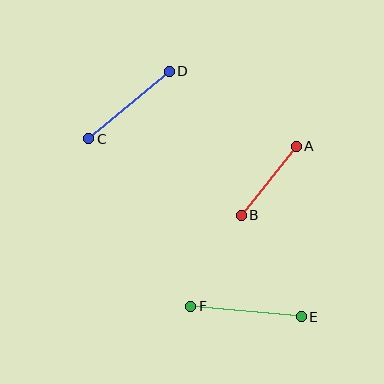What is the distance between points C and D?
The distance is approximately 105 pixels.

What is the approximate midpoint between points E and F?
The midpoint is at approximately (246, 312) pixels.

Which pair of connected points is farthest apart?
Points E and F are farthest apart.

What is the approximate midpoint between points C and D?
The midpoint is at approximately (129, 105) pixels.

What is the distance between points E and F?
The distance is approximately 111 pixels.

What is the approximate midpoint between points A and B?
The midpoint is at approximately (269, 181) pixels.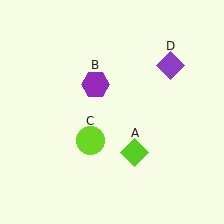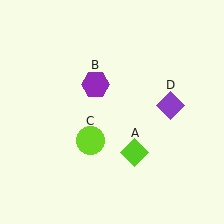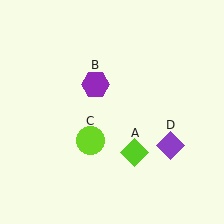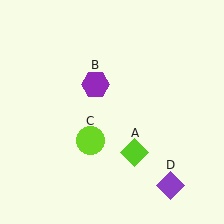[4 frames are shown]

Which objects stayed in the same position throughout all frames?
Lime diamond (object A) and purple hexagon (object B) and lime circle (object C) remained stationary.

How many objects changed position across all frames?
1 object changed position: purple diamond (object D).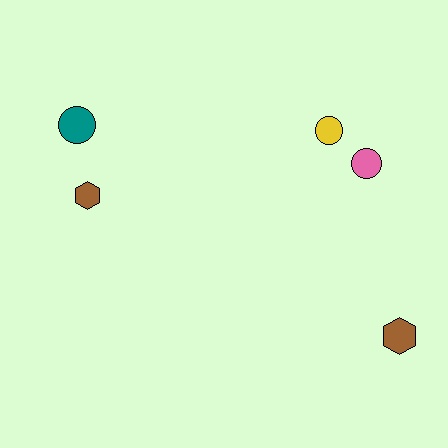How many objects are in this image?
There are 5 objects.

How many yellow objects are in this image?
There is 1 yellow object.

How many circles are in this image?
There are 3 circles.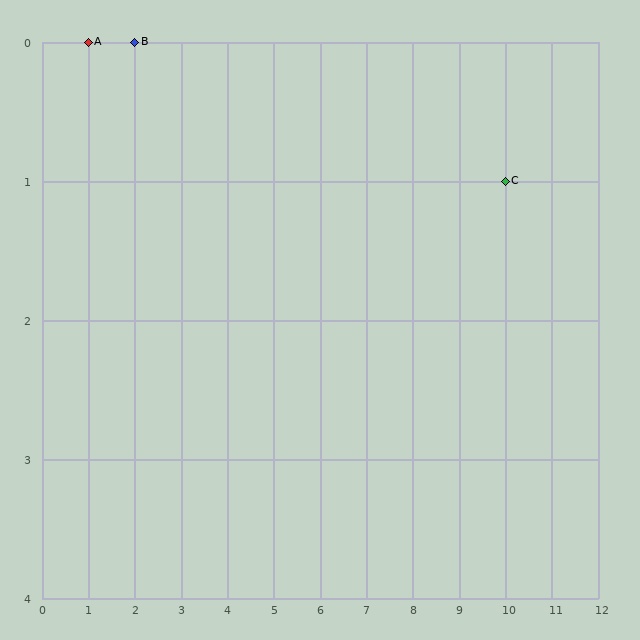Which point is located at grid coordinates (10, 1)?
Point C is at (10, 1).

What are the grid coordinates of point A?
Point A is at grid coordinates (1, 0).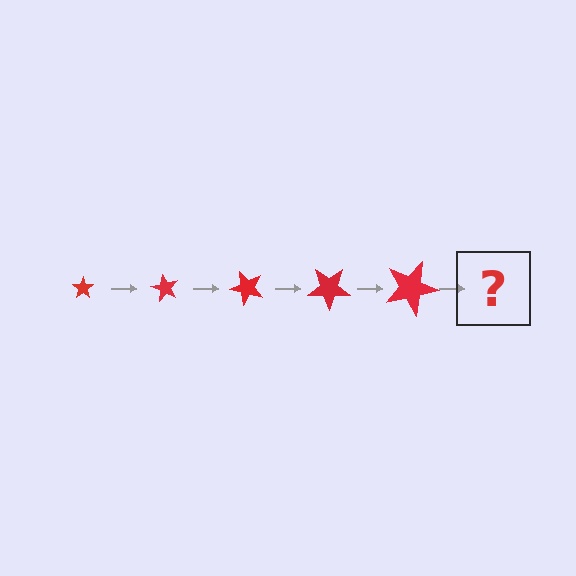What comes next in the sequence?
The next element should be a star, larger than the previous one and rotated 300 degrees from the start.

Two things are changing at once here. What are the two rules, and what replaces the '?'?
The two rules are that the star grows larger each step and it rotates 60 degrees each step. The '?' should be a star, larger than the previous one and rotated 300 degrees from the start.